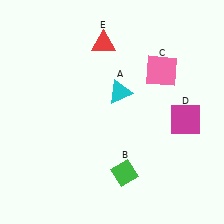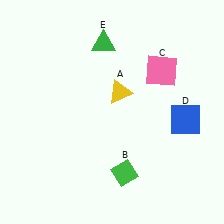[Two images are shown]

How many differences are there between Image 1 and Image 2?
There are 3 differences between the two images.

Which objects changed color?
A changed from cyan to yellow. D changed from magenta to blue. E changed from red to green.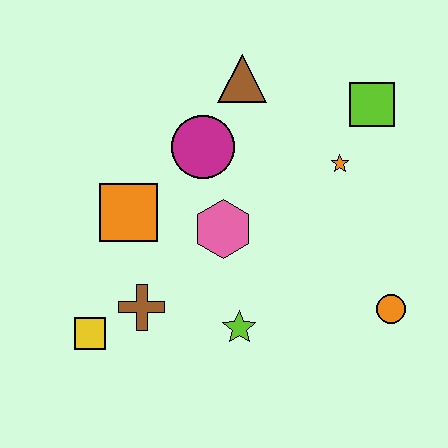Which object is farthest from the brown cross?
The lime square is farthest from the brown cross.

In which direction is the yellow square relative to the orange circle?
The yellow square is to the left of the orange circle.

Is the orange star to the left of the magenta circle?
No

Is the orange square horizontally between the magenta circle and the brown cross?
No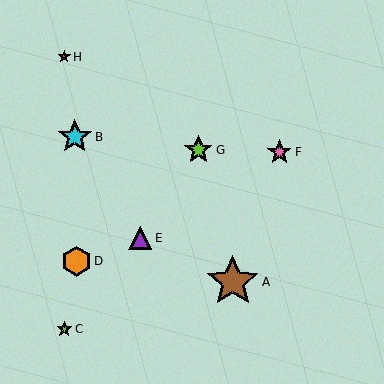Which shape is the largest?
The brown star (labeled A) is the largest.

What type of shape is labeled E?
Shape E is a purple triangle.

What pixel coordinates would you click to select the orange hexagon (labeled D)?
Click at (76, 261) to select the orange hexagon D.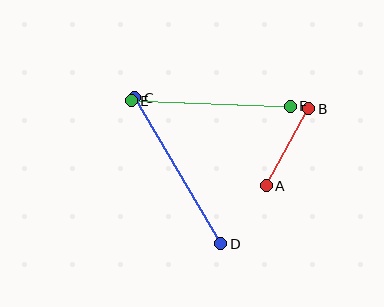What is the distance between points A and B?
The distance is approximately 88 pixels.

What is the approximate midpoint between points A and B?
The midpoint is at approximately (287, 147) pixels.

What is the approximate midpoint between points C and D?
The midpoint is at approximately (178, 171) pixels.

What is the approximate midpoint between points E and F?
The midpoint is at approximately (211, 104) pixels.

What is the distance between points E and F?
The distance is approximately 159 pixels.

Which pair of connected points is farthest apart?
Points C and D are farthest apart.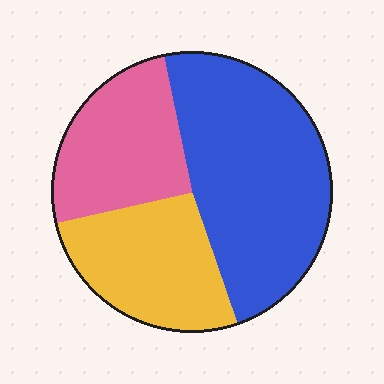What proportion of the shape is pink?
Pink covers 25% of the shape.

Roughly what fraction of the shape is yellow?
Yellow covers around 25% of the shape.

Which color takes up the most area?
Blue, at roughly 50%.